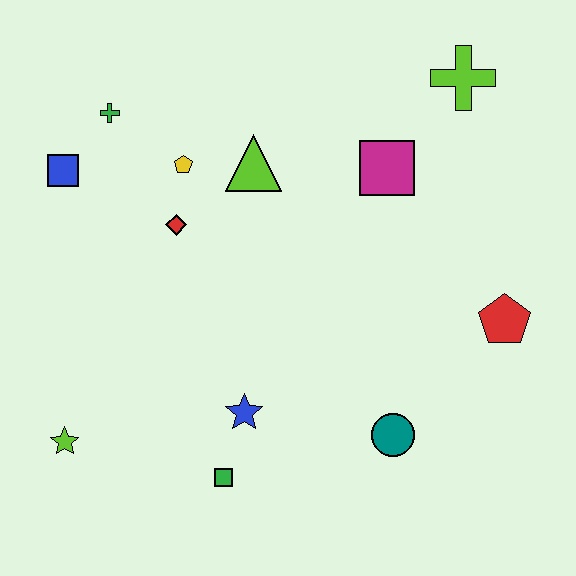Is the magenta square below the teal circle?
No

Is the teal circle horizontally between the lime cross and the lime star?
Yes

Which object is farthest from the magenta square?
The lime star is farthest from the magenta square.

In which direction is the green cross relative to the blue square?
The green cross is above the blue square.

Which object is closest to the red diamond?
The yellow pentagon is closest to the red diamond.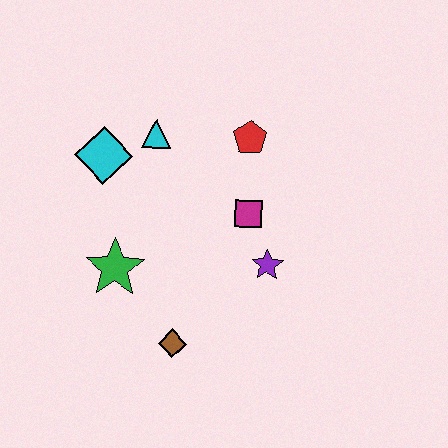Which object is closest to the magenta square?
The purple star is closest to the magenta square.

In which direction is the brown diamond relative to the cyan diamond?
The brown diamond is below the cyan diamond.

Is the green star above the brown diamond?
Yes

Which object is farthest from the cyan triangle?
The brown diamond is farthest from the cyan triangle.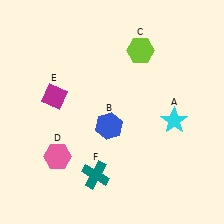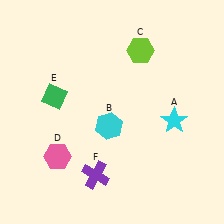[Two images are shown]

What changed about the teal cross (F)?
In Image 1, F is teal. In Image 2, it changed to purple.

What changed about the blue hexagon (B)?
In Image 1, B is blue. In Image 2, it changed to cyan.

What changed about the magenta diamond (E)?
In Image 1, E is magenta. In Image 2, it changed to green.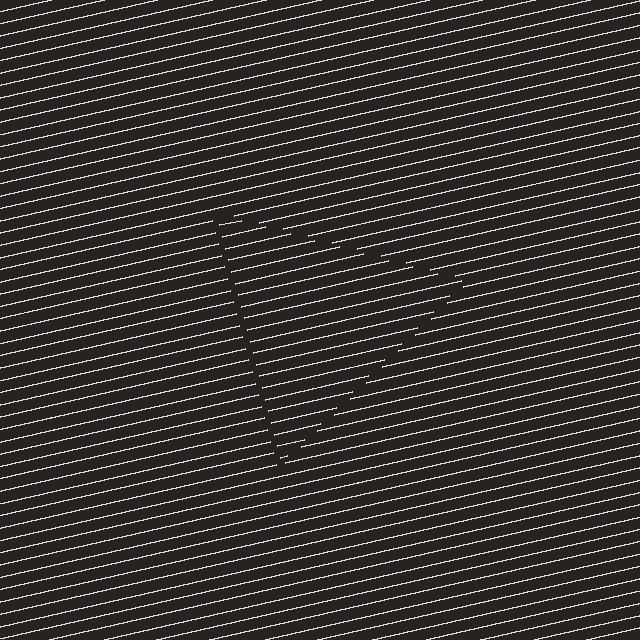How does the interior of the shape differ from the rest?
The interior of the shape contains the same grating, shifted by half a period — the contour is defined by the phase discontinuity where line-ends from the inner and outer gratings abut.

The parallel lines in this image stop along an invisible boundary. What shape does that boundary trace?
An illusory triangle. The interior of the shape contains the same grating, shifted by half a period — the contour is defined by the phase discontinuity where line-ends from the inner and outer gratings abut.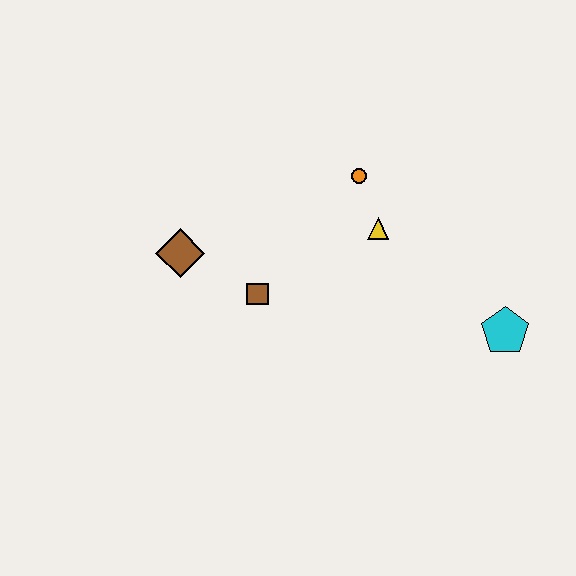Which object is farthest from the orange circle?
The cyan pentagon is farthest from the orange circle.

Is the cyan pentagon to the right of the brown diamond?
Yes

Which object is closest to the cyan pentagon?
The yellow triangle is closest to the cyan pentagon.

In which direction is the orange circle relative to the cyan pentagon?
The orange circle is above the cyan pentagon.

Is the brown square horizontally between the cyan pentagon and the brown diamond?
Yes